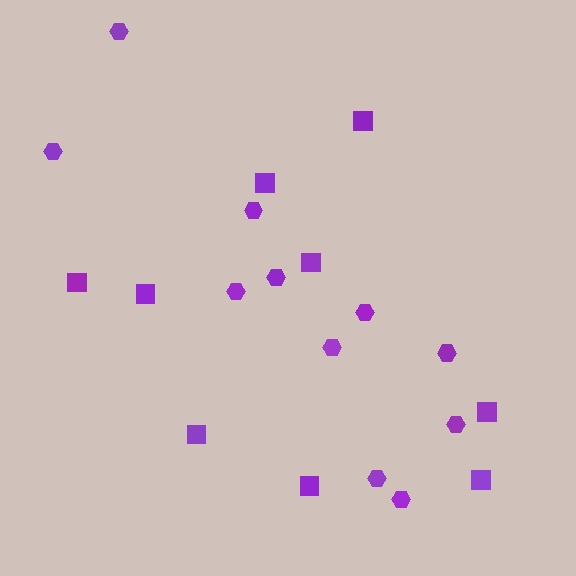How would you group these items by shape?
There are 2 groups: one group of hexagons (11) and one group of squares (9).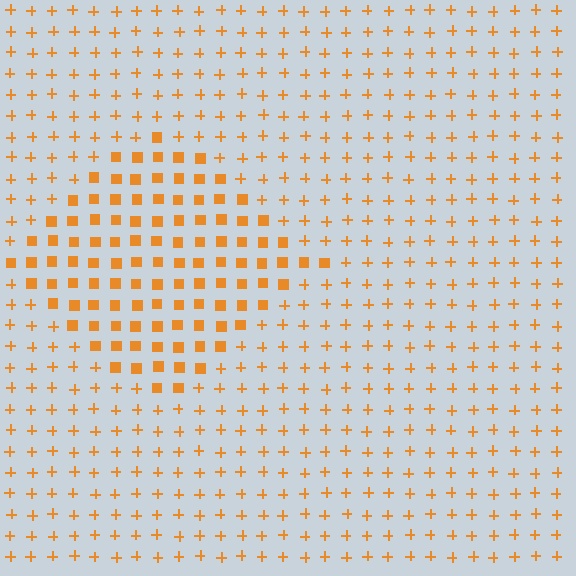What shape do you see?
I see a diamond.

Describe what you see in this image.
The image is filled with small orange elements arranged in a uniform grid. A diamond-shaped region contains squares, while the surrounding area contains plus signs. The boundary is defined purely by the change in element shape.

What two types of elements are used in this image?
The image uses squares inside the diamond region and plus signs outside it.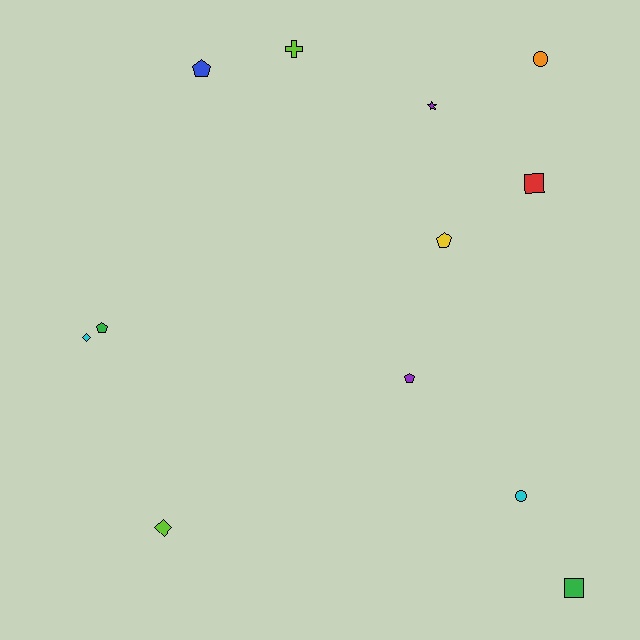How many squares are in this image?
There are 2 squares.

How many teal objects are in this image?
There are no teal objects.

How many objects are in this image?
There are 12 objects.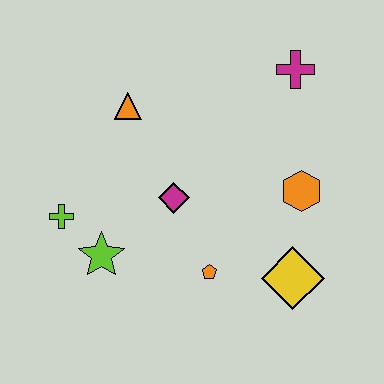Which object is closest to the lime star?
The lime cross is closest to the lime star.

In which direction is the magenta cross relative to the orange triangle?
The magenta cross is to the right of the orange triangle.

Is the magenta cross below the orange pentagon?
No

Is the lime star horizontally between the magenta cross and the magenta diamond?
No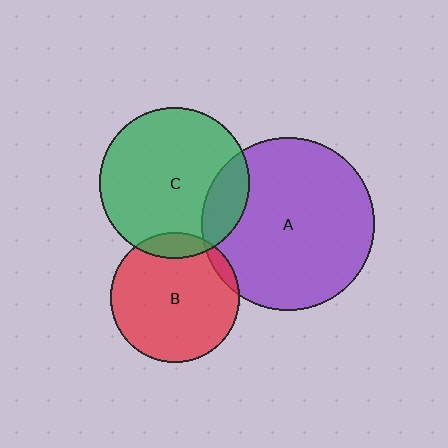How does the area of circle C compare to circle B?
Approximately 1.3 times.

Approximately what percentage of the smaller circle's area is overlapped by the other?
Approximately 15%.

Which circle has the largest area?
Circle A (purple).